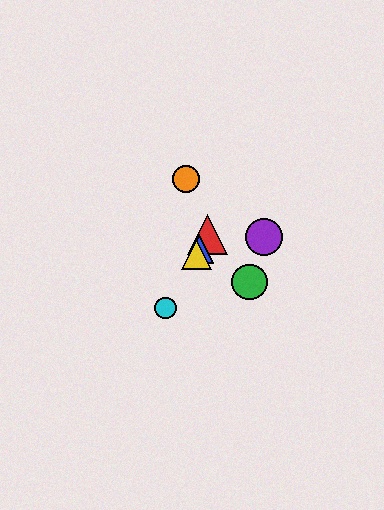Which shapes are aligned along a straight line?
The red triangle, the blue triangle, the yellow triangle, the cyan circle are aligned along a straight line.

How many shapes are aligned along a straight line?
4 shapes (the red triangle, the blue triangle, the yellow triangle, the cyan circle) are aligned along a straight line.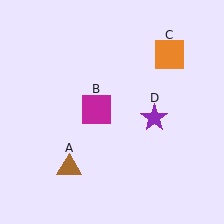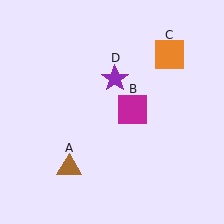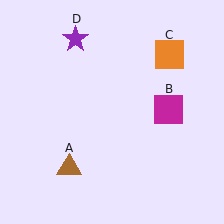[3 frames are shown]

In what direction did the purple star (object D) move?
The purple star (object D) moved up and to the left.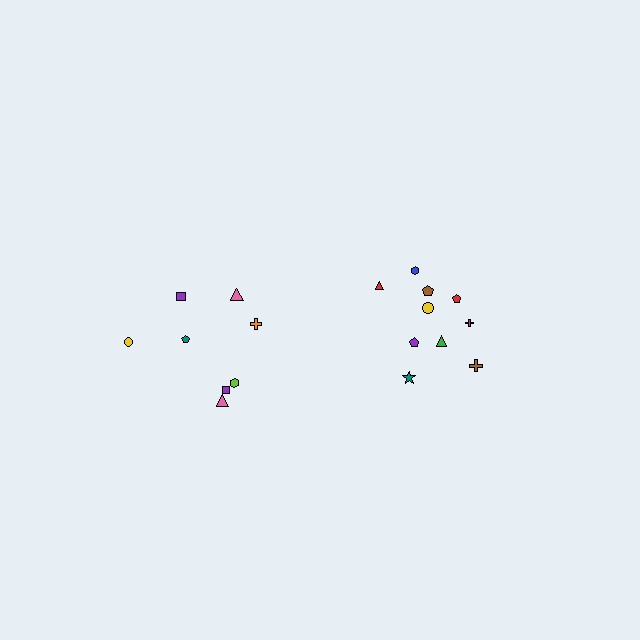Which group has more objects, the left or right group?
The right group.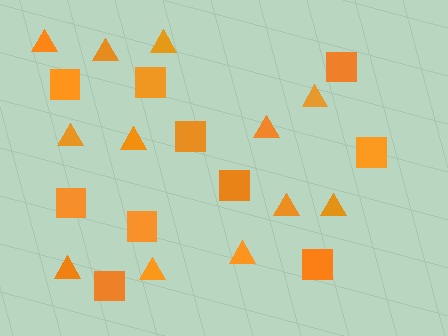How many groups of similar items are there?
There are 2 groups: one group of squares (10) and one group of triangles (12).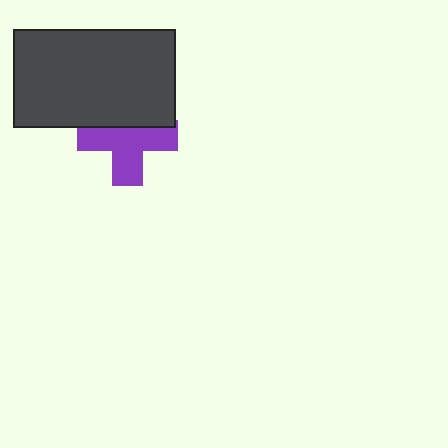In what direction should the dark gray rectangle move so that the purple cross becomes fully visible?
The dark gray rectangle should move up. That is the shortest direction to clear the overlap and leave the purple cross fully visible.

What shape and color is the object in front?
The object in front is a dark gray rectangle.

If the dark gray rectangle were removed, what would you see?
You would see the complete purple cross.